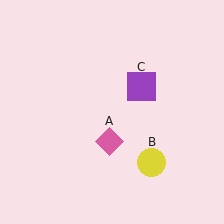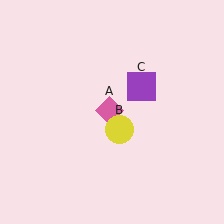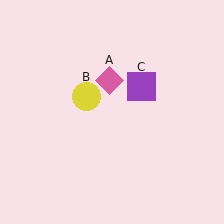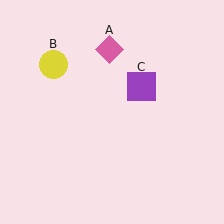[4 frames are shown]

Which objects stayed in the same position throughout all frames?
Purple square (object C) remained stationary.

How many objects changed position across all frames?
2 objects changed position: pink diamond (object A), yellow circle (object B).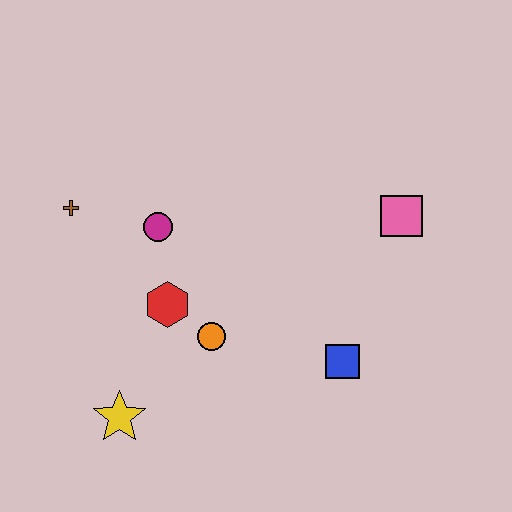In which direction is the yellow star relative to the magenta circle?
The yellow star is below the magenta circle.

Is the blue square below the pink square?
Yes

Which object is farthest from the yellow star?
The pink square is farthest from the yellow star.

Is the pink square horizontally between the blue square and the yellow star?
No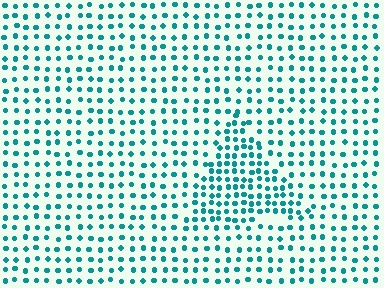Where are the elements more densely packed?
The elements are more densely packed inside the triangle boundary.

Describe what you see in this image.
The image contains small teal elements arranged at two different densities. A triangle-shaped region is visible where the elements are more densely packed than the surrounding area.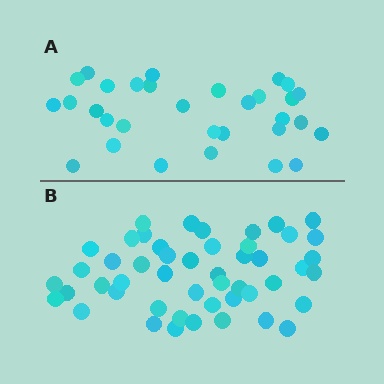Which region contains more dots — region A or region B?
Region B (the bottom region) has more dots.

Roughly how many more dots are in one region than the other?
Region B has approximately 20 more dots than region A.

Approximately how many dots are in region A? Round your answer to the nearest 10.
About 30 dots. (The exact count is 31, which rounds to 30.)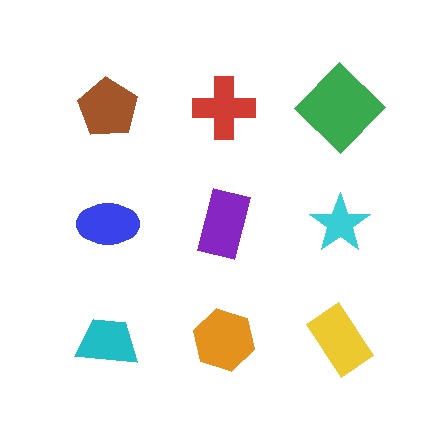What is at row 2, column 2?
A purple rectangle.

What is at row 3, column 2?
An orange hexagon.